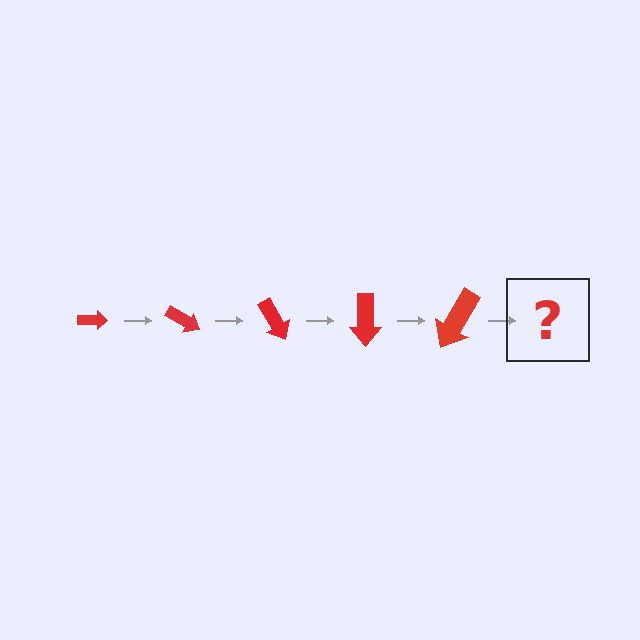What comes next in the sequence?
The next element should be an arrow, larger than the previous one and rotated 150 degrees from the start.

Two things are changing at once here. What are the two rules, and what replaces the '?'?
The two rules are that the arrow grows larger each step and it rotates 30 degrees each step. The '?' should be an arrow, larger than the previous one and rotated 150 degrees from the start.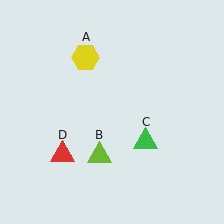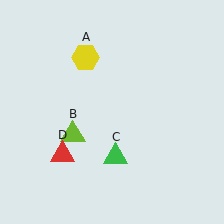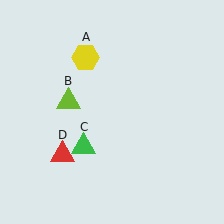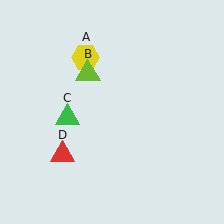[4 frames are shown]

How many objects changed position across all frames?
2 objects changed position: lime triangle (object B), green triangle (object C).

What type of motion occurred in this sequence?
The lime triangle (object B), green triangle (object C) rotated clockwise around the center of the scene.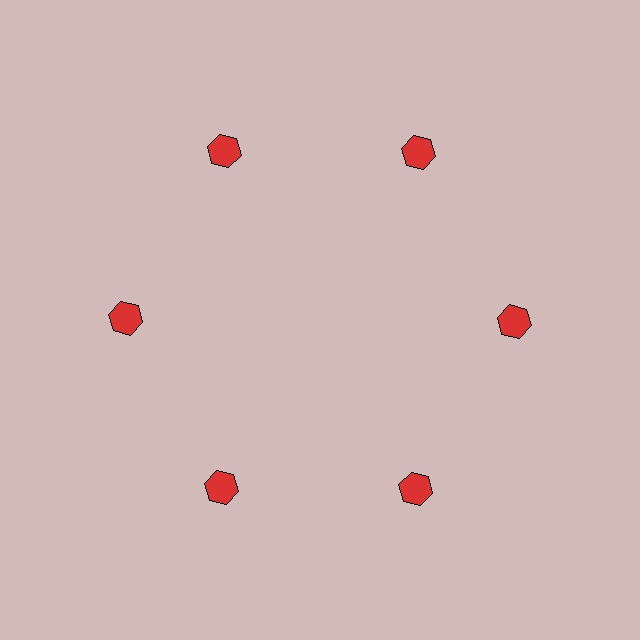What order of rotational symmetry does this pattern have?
This pattern has 6-fold rotational symmetry.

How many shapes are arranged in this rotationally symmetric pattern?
There are 6 shapes, arranged in 6 groups of 1.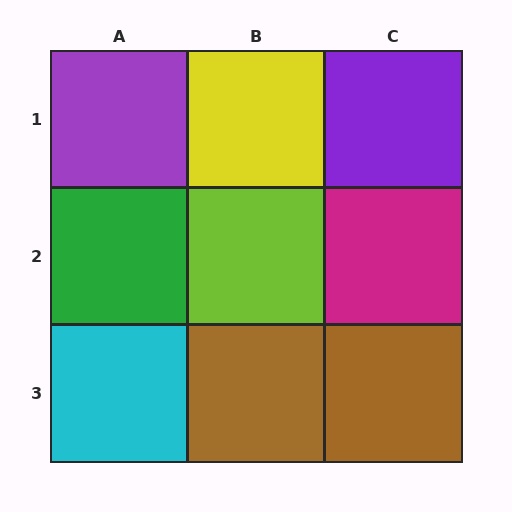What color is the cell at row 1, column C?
Purple.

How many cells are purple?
2 cells are purple.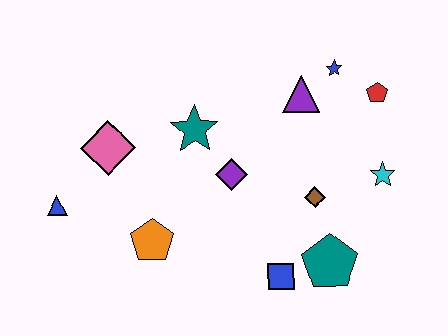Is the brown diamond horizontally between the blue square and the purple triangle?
No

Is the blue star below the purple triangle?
No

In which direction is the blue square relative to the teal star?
The blue square is below the teal star.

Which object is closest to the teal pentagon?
The blue square is closest to the teal pentagon.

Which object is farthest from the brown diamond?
The blue triangle is farthest from the brown diamond.